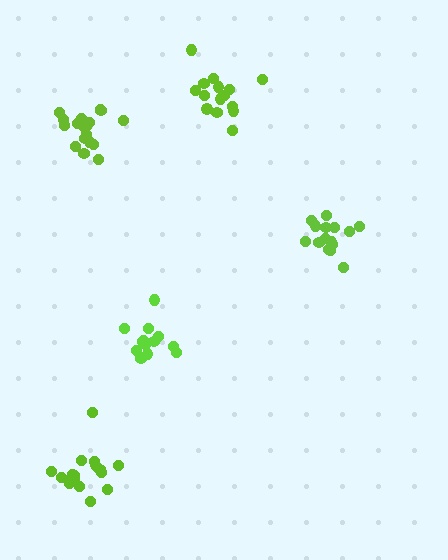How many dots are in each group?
Group 1: 15 dots, Group 2: 13 dots, Group 3: 18 dots, Group 4: 18 dots, Group 5: 15 dots (79 total).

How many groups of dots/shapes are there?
There are 5 groups.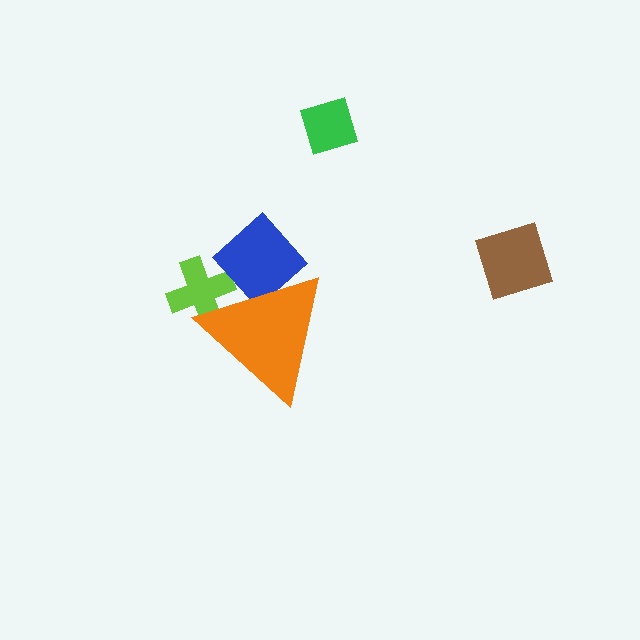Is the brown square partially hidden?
No, the brown square is fully visible.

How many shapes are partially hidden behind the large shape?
2 shapes are partially hidden.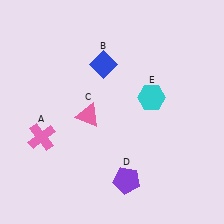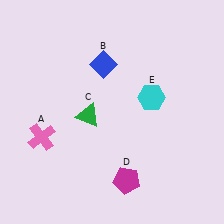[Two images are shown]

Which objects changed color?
C changed from pink to green. D changed from purple to magenta.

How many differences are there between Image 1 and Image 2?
There are 2 differences between the two images.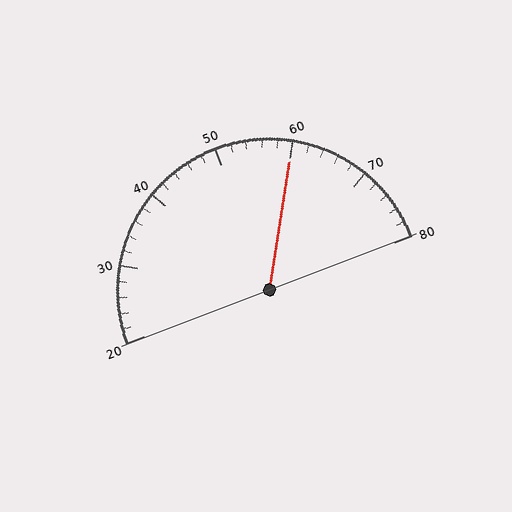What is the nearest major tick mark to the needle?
The nearest major tick mark is 60.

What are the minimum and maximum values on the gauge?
The gauge ranges from 20 to 80.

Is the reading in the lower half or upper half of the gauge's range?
The reading is in the upper half of the range (20 to 80).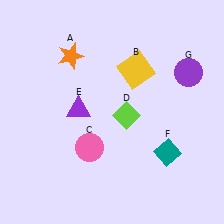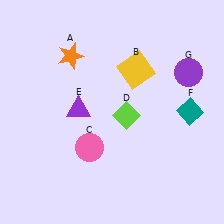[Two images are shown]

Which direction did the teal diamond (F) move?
The teal diamond (F) moved up.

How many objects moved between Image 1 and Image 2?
1 object moved between the two images.